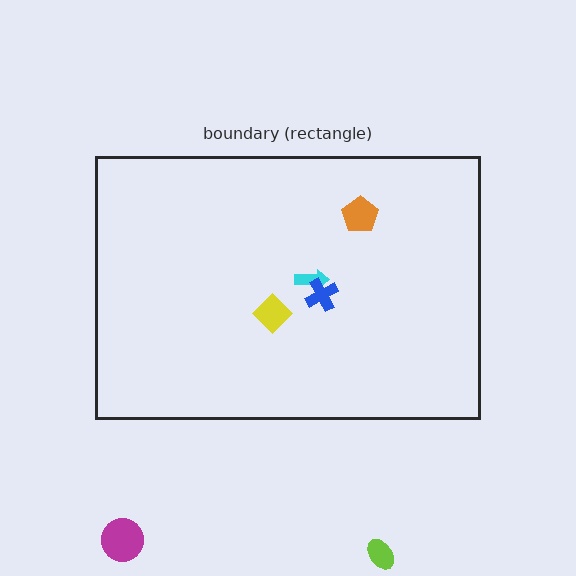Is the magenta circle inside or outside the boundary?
Outside.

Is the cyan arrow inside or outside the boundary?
Inside.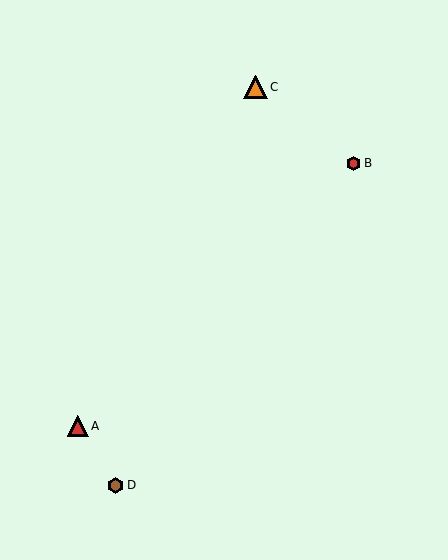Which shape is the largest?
The orange triangle (labeled C) is the largest.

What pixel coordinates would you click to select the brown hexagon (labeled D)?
Click at (116, 485) to select the brown hexagon D.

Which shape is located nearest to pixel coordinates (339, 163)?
The red hexagon (labeled B) at (354, 163) is nearest to that location.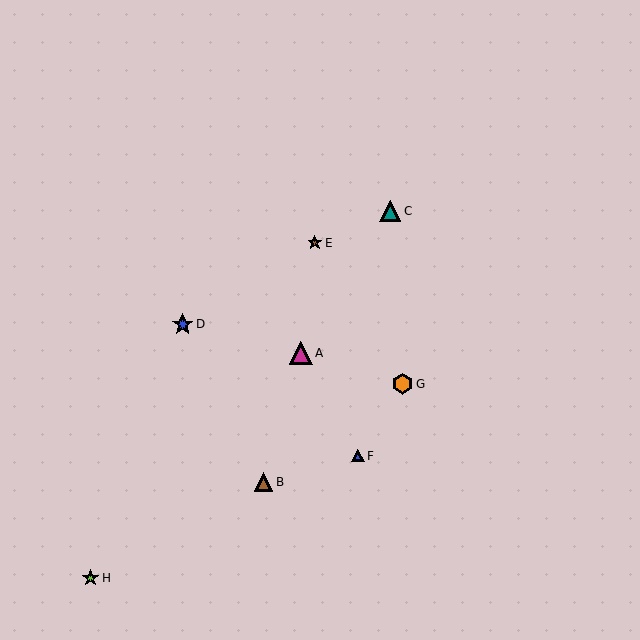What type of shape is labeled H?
Shape H is a lime star.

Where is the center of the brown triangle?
The center of the brown triangle is at (263, 482).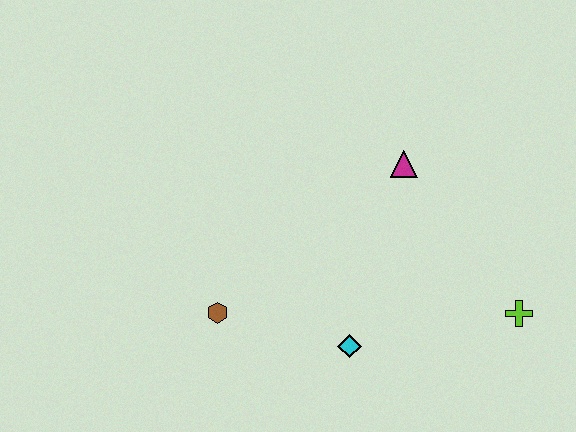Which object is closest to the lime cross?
The cyan diamond is closest to the lime cross.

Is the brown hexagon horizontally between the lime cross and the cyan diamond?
No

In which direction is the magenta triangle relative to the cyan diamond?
The magenta triangle is above the cyan diamond.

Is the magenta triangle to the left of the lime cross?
Yes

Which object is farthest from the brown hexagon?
The lime cross is farthest from the brown hexagon.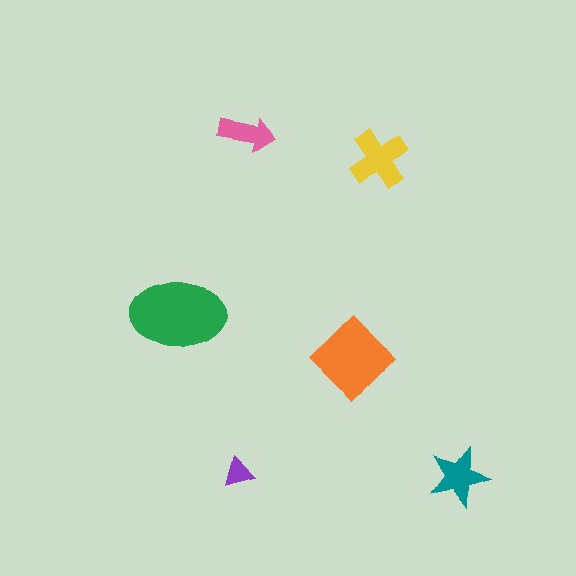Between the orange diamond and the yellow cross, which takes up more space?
The orange diamond.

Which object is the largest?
The green ellipse.